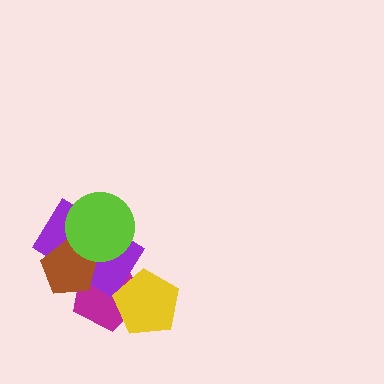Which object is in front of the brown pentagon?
The lime circle is in front of the brown pentagon.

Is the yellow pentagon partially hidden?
No, no other shape covers it.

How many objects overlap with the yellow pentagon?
1 object overlaps with the yellow pentagon.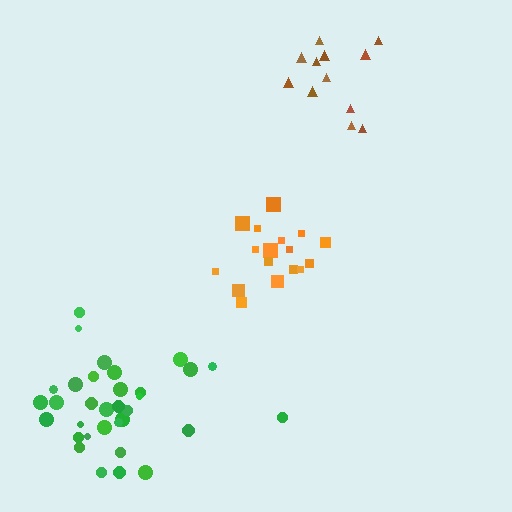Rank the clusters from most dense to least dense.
orange, green, brown.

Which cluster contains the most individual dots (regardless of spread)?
Green (34).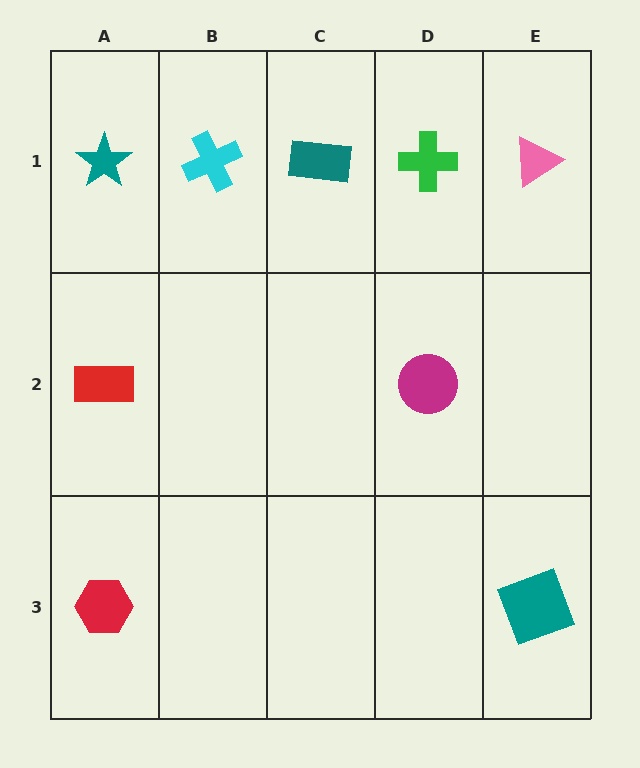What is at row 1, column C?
A teal rectangle.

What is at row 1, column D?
A green cross.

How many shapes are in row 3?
2 shapes.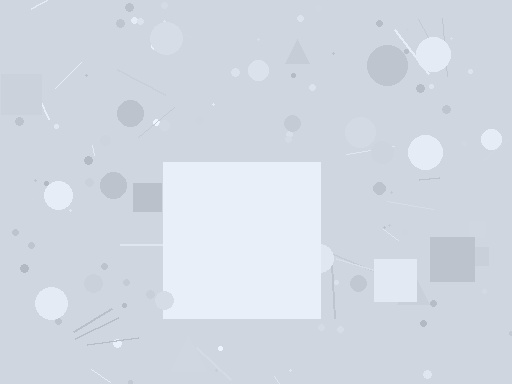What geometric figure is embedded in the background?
A square is embedded in the background.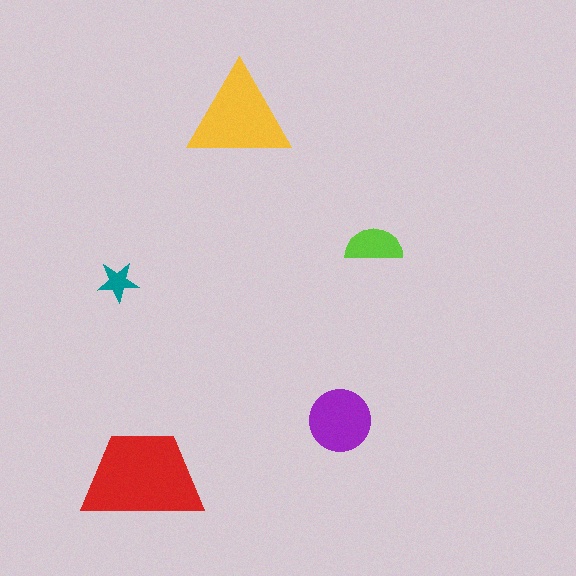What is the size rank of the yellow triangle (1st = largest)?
2nd.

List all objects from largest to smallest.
The red trapezoid, the yellow triangle, the purple circle, the lime semicircle, the teal star.